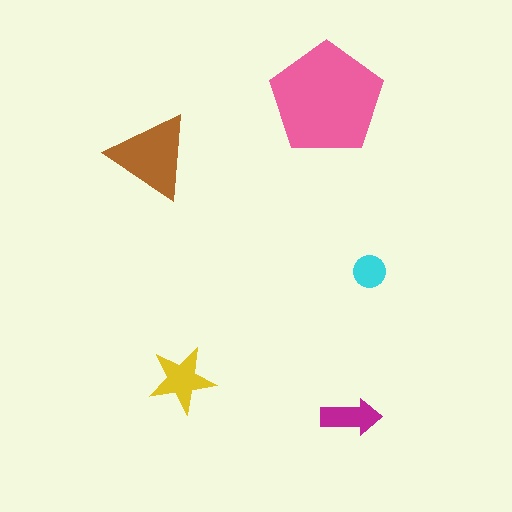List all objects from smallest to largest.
The cyan circle, the magenta arrow, the yellow star, the brown triangle, the pink pentagon.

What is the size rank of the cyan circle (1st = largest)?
5th.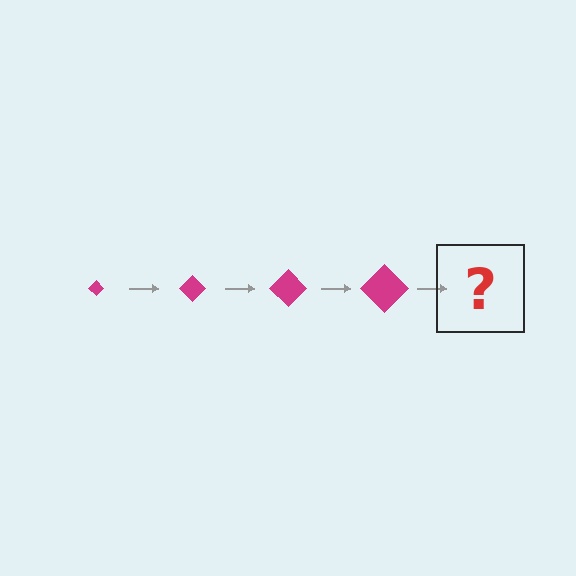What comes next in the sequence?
The next element should be a magenta diamond, larger than the previous one.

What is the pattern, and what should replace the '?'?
The pattern is that the diamond gets progressively larger each step. The '?' should be a magenta diamond, larger than the previous one.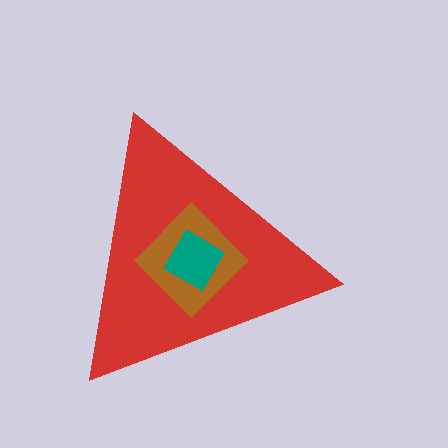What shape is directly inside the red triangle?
The brown diamond.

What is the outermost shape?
The red triangle.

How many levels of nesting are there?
3.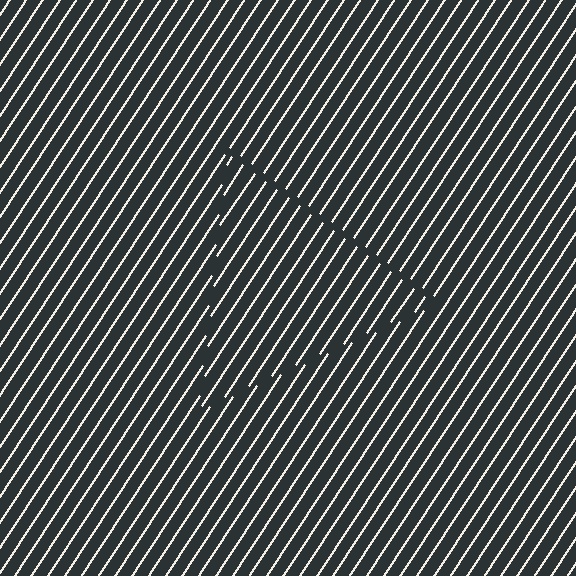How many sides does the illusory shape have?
3 sides — the line-ends trace a triangle.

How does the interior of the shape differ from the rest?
The interior of the shape contains the same grating, shifted by half a period — the contour is defined by the phase discontinuity where line-ends from the inner and outer gratings abut.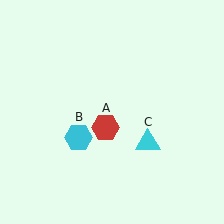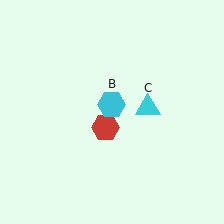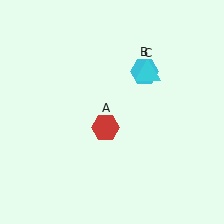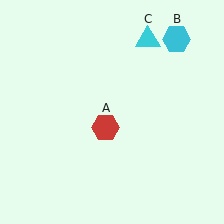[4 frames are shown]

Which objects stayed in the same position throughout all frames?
Red hexagon (object A) remained stationary.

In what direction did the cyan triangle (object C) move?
The cyan triangle (object C) moved up.